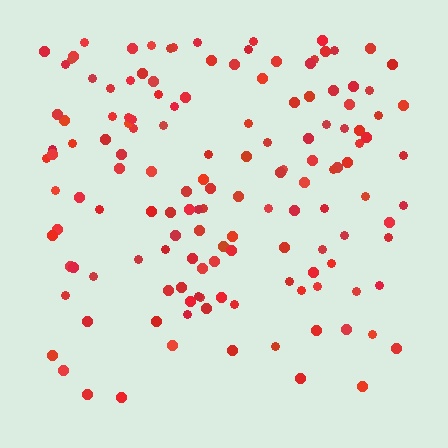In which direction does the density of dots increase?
From bottom to top, with the top side densest.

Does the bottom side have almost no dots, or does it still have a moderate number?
Still a moderate number, just noticeably fewer than the top.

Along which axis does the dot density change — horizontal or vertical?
Vertical.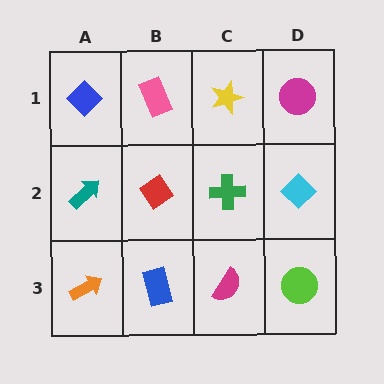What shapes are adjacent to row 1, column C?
A green cross (row 2, column C), a pink rectangle (row 1, column B), a magenta circle (row 1, column D).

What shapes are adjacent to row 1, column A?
A teal arrow (row 2, column A), a pink rectangle (row 1, column B).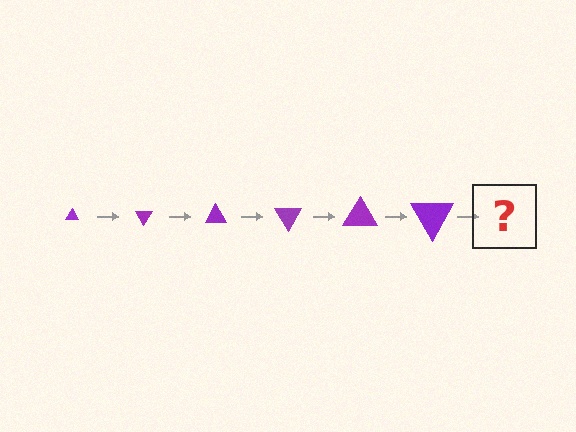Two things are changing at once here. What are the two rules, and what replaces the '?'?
The two rules are that the triangle grows larger each step and it rotates 60 degrees each step. The '?' should be a triangle, larger than the previous one and rotated 360 degrees from the start.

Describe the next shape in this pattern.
It should be a triangle, larger than the previous one and rotated 360 degrees from the start.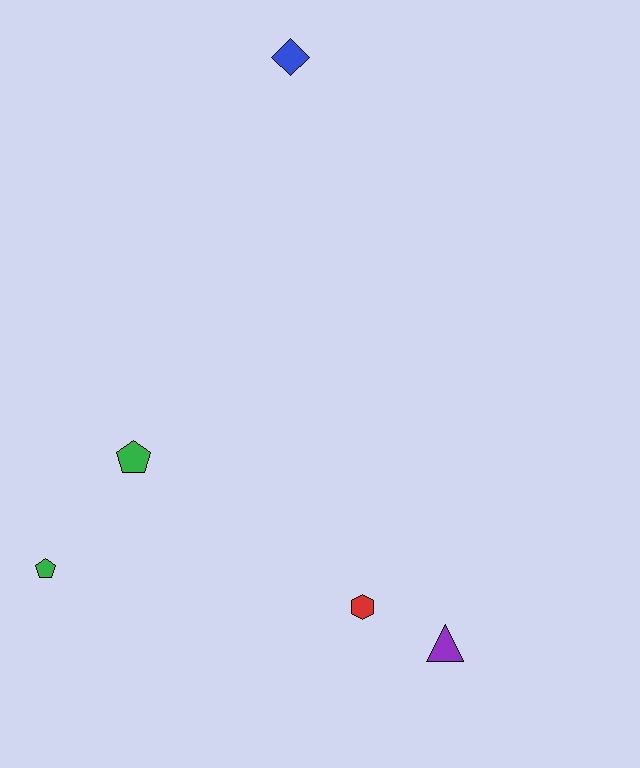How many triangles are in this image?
There is 1 triangle.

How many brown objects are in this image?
There are no brown objects.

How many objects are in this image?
There are 5 objects.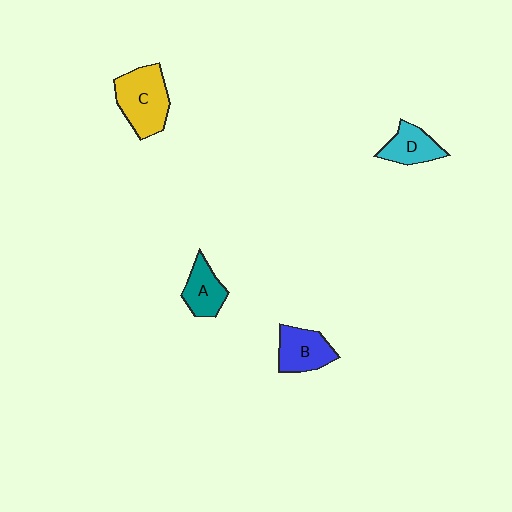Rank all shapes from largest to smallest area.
From largest to smallest: C (yellow), B (blue), D (cyan), A (teal).